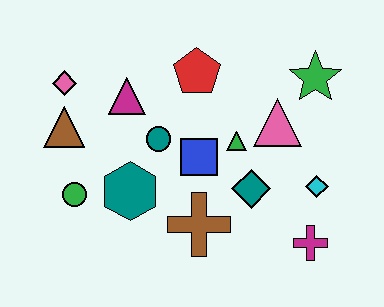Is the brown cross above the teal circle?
No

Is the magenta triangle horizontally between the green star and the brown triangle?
Yes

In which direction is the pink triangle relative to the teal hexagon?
The pink triangle is to the right of the teal hexagon.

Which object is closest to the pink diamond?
The brown triangle is closest to the pink diamond.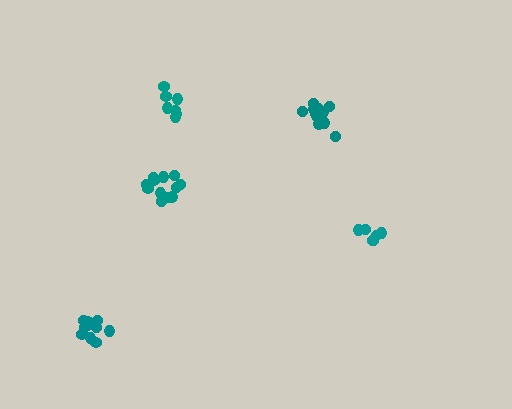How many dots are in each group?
Group 1: 7 dots, Group 2: 6 dots, Group 3: 12 dots, Group 4: 12 dots, Group 5: 11 dots (48 total).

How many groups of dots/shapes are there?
There are 5 groups.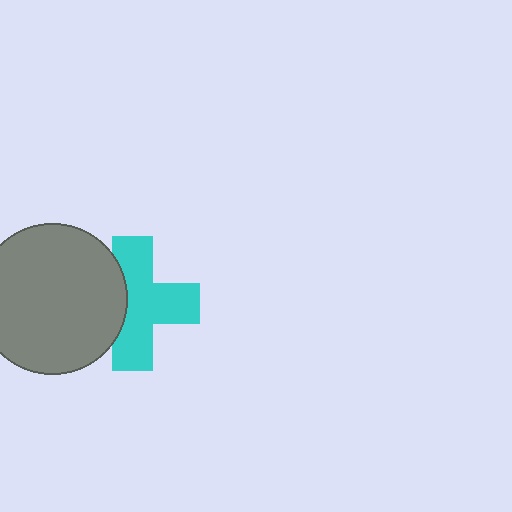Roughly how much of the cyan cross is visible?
Most of it is visible (roughly 69%).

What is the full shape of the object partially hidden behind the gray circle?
The partially hidden object is a cyan cross.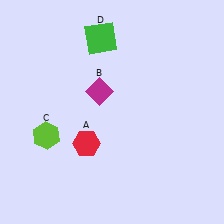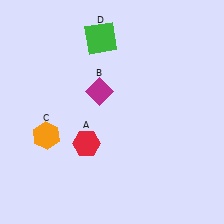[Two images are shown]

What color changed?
The hexagon (C) changed from lime in Image 1 to orange in Image 2.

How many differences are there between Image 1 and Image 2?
There is 1 difference between the two images.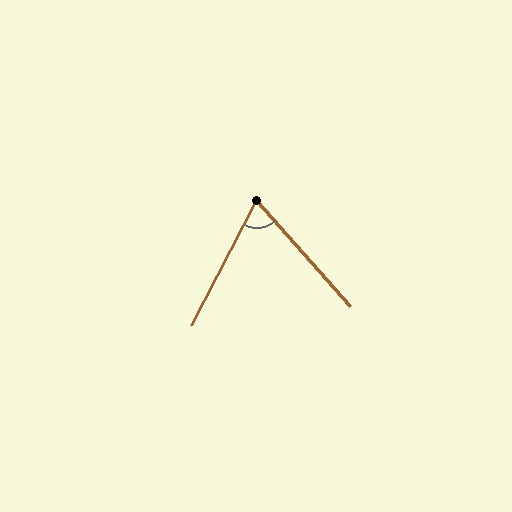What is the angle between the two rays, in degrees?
Approximately 69 degrees.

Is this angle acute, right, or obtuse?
It is acute.